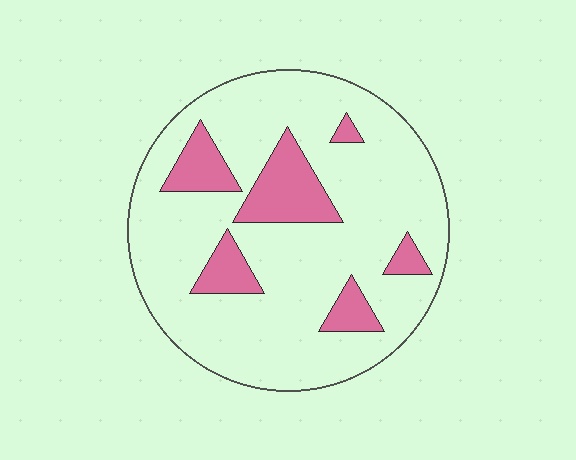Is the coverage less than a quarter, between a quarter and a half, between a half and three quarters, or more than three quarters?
Less than a quarter.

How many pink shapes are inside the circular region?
6.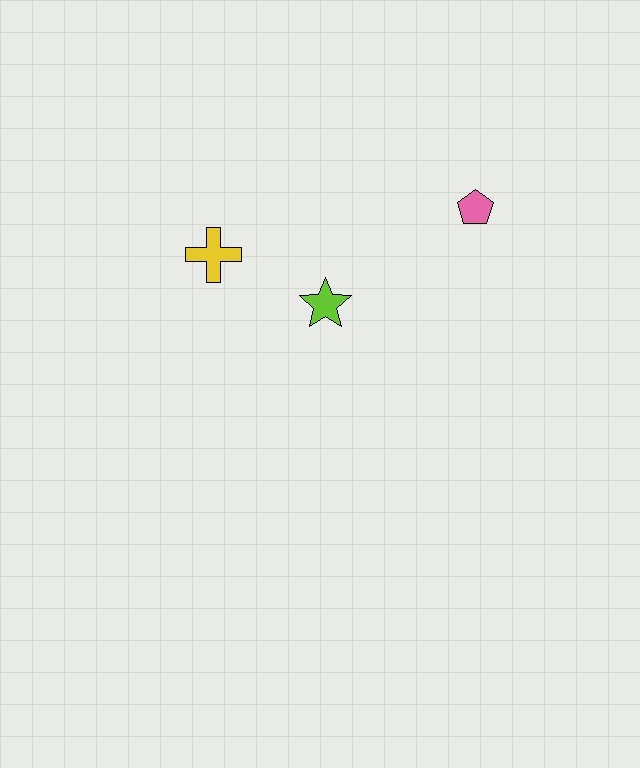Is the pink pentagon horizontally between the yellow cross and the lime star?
No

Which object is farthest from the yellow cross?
The pink pentagon is farthest from the yellow cross.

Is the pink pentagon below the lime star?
No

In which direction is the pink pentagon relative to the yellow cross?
The pink pentagon is to the right of the yellow cross.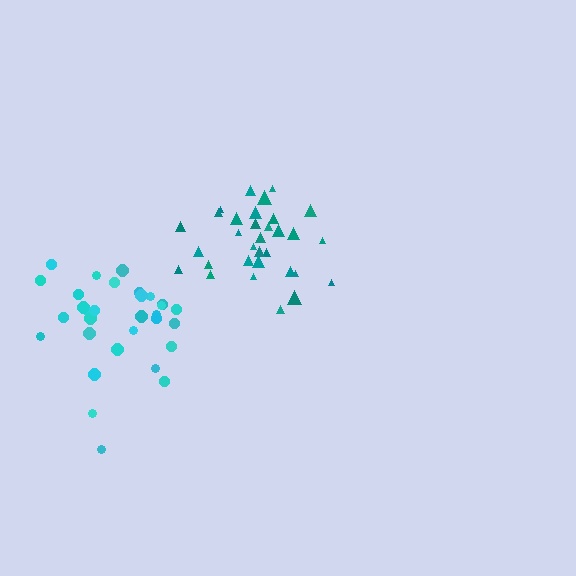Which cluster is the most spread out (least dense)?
Cyan.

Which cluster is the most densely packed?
Teal.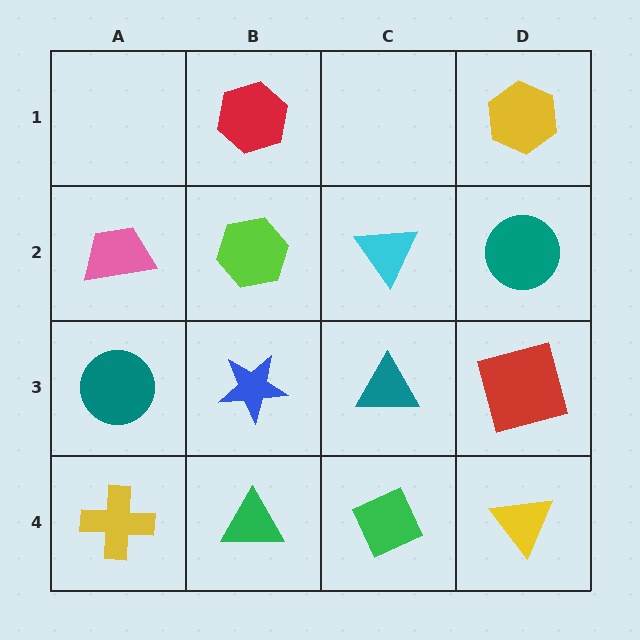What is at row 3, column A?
A teal circle.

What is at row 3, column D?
A red square.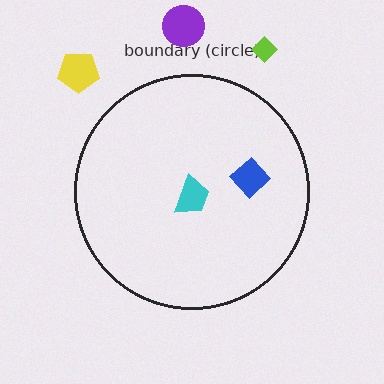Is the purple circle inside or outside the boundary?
Outside.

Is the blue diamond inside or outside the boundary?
Inside.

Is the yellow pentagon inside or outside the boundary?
Outside.